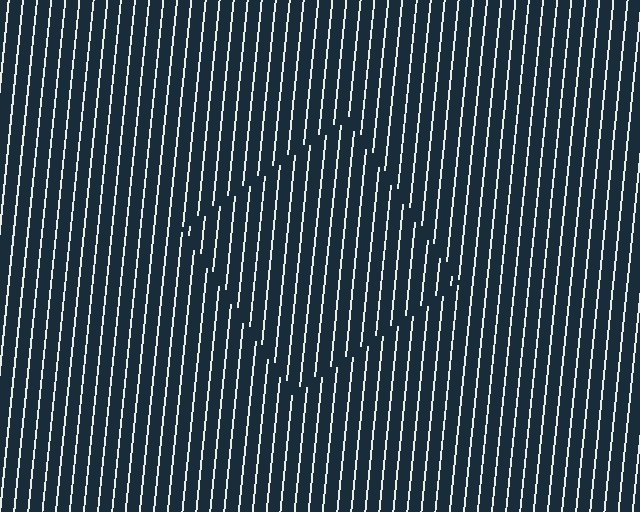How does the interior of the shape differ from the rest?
The interior of the shape contains the same grating, shifted by half a period — the contour is defined by the phase discontinuity where line-ends from the inner and outer gratings abut.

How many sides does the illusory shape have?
4 sides — the line-ends trace a square.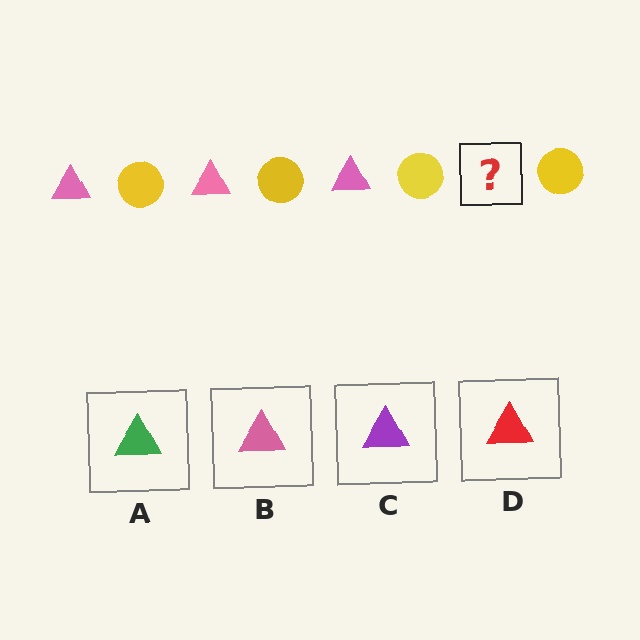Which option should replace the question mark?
Option B.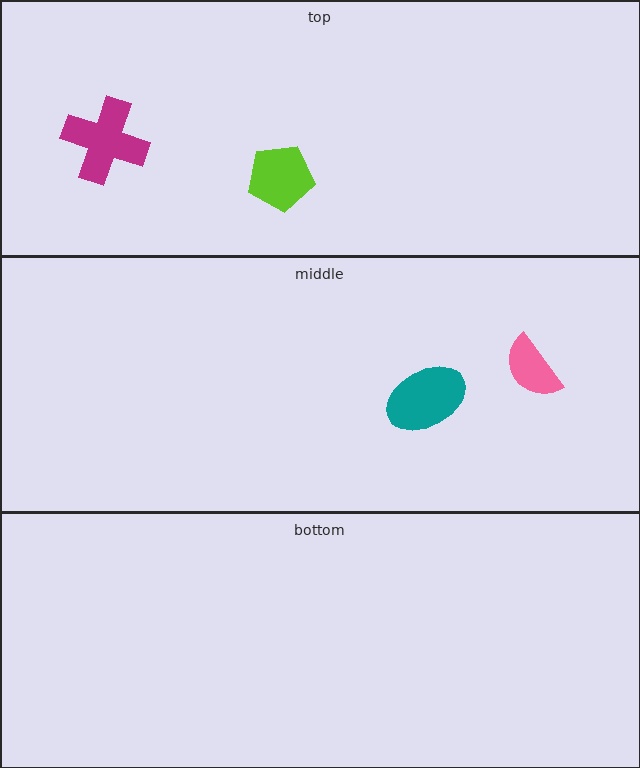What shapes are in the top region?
The magenta cross, the lime pentagon.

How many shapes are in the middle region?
2.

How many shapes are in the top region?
2.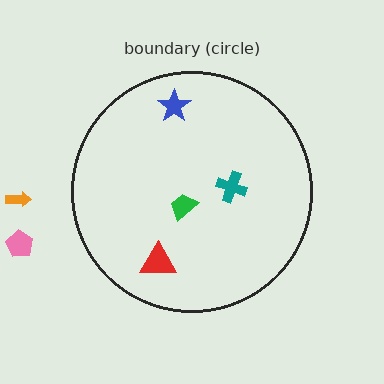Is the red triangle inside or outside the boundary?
Inside.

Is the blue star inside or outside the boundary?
Inside.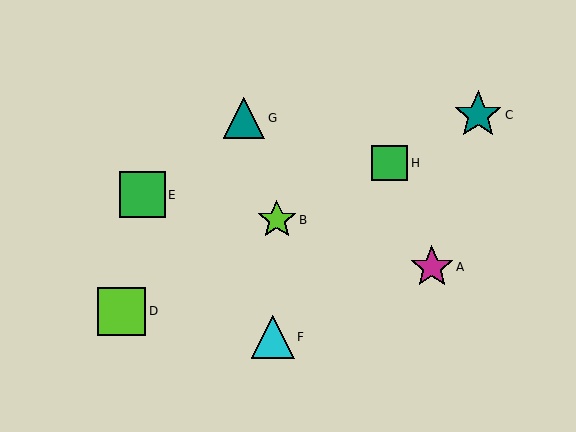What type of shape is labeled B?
Shape B is a lime star.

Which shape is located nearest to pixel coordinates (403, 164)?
The green square (labeled H) at (390, 163) is nearest to that location.